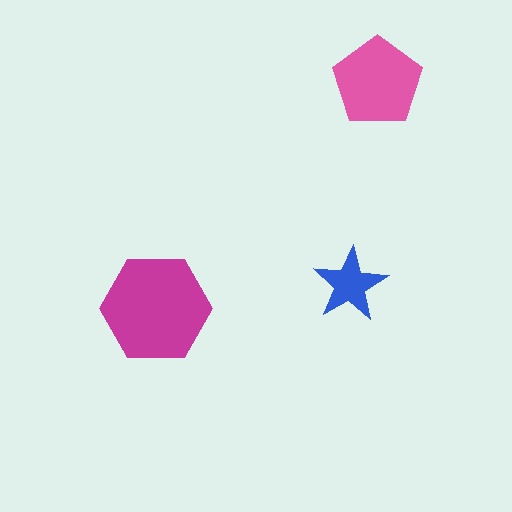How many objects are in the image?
There are 3 objects in the image.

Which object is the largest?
The magenta hexagon.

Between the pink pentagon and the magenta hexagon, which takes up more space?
The magenta hexagon.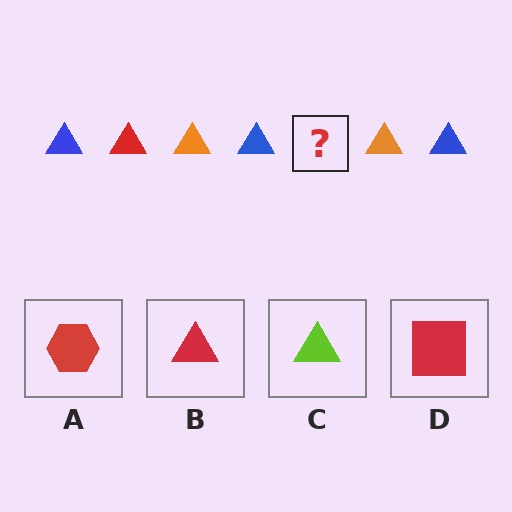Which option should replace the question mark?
Option B.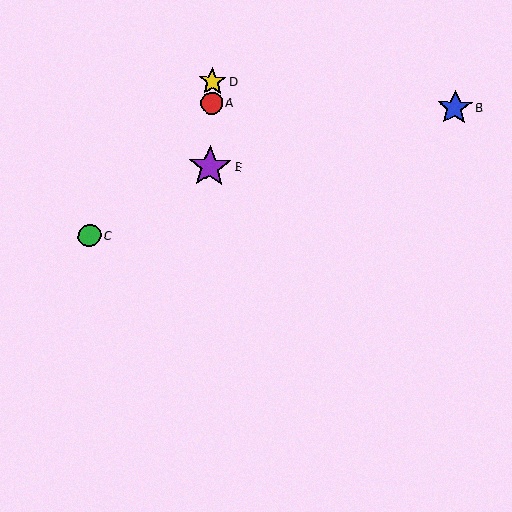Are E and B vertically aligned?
No, E is at x≈210 and B is at x≈455.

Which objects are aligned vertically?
Objects A, D, E are aligned vertically.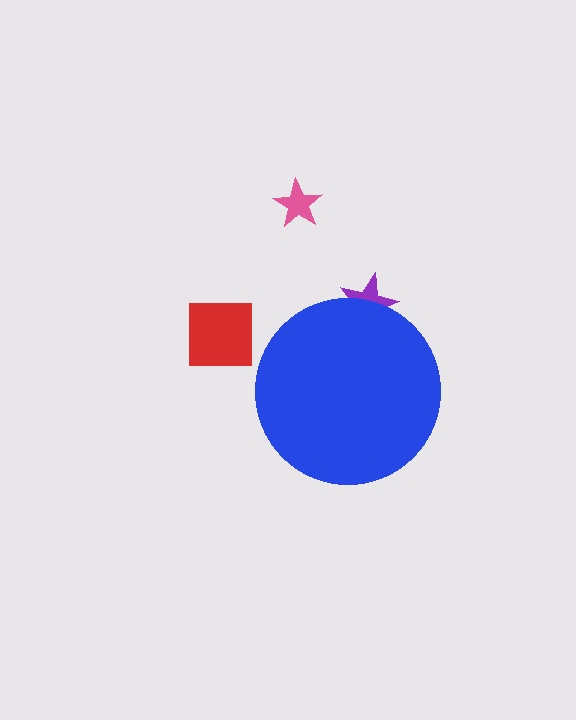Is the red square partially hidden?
No, the red square is fully visible.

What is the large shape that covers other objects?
A blue circle.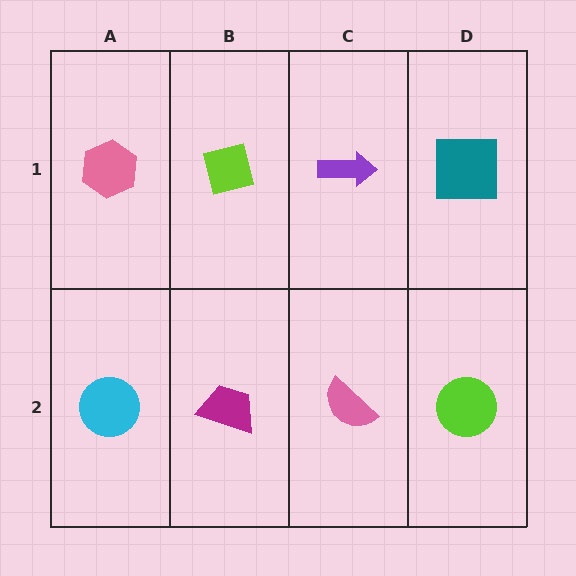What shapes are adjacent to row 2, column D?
A teal square (row 1, column D), a pink semicircle (row 2, column C).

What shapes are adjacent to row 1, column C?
A pink semicircle (row 2, column C), a lime square (row 1, column B), a teal square (row 1, column D).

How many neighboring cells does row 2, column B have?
3.